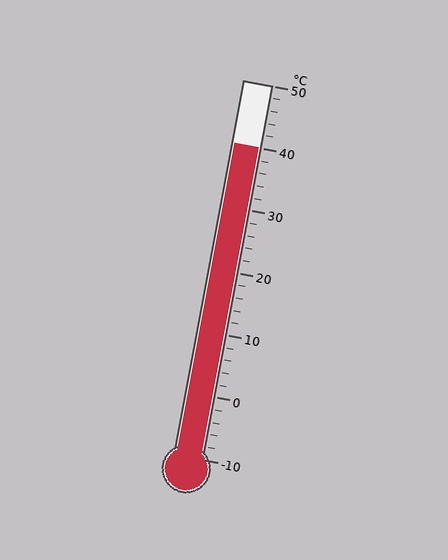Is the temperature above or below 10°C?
The temperature is above 10°C.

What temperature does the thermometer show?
The thermometer shows approximately 40°C.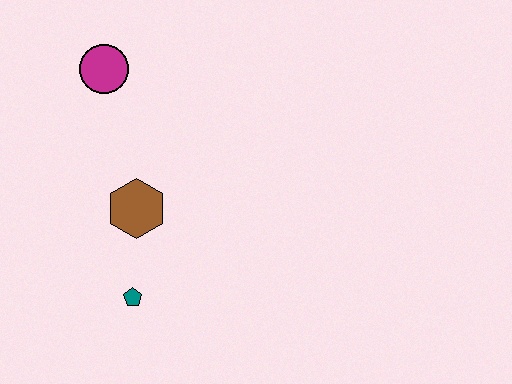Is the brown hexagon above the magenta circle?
No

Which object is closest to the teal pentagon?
The brown hexagon is closest to the teal pentagon.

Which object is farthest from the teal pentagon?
The magenta circle is farthest from the teal pentagon.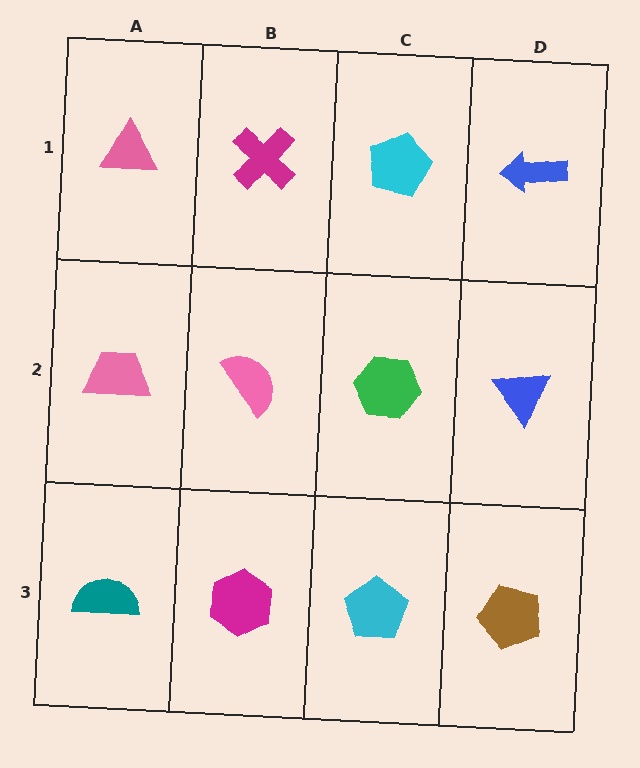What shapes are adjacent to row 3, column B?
A pink semicircle (row 2, column B), a teal semicircle (row 3, column A), a cyan pentagon (row 3, column C).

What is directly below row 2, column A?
A teal semicircle.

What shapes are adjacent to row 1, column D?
A blue triangle (row 2, column D), a cyan pentagon (row 1, column C).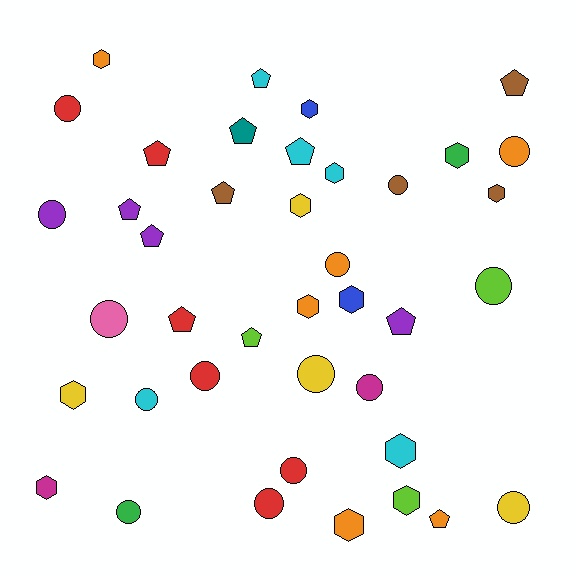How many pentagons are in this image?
There are 12 pentagons.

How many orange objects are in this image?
There are 6 orange objects.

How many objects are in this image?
There are 40 objects.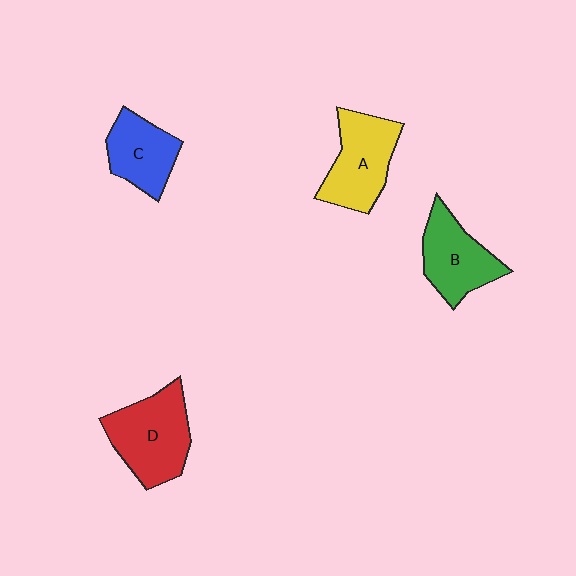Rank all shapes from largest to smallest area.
From largest to smallest: D (red), A (yellow), B (green), C (blue).